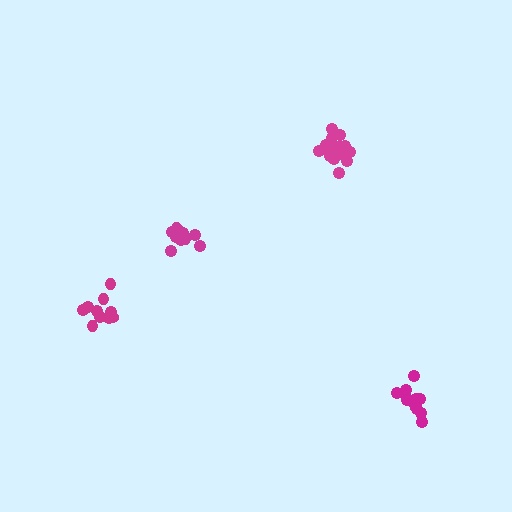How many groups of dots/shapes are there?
There are 4 groups.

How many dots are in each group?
Group 1: 11 dots, Group 2: 10 dots, Group 3: 13 dots, Group 4: 16 dots (50 total).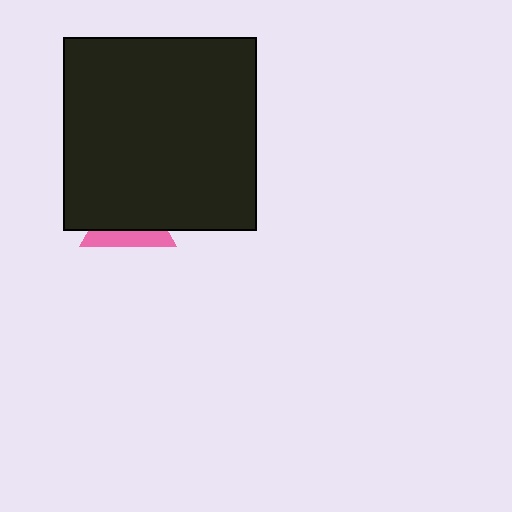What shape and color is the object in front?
The object in front is a black square.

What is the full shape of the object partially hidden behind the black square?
The partially hidden object is a pink triangle.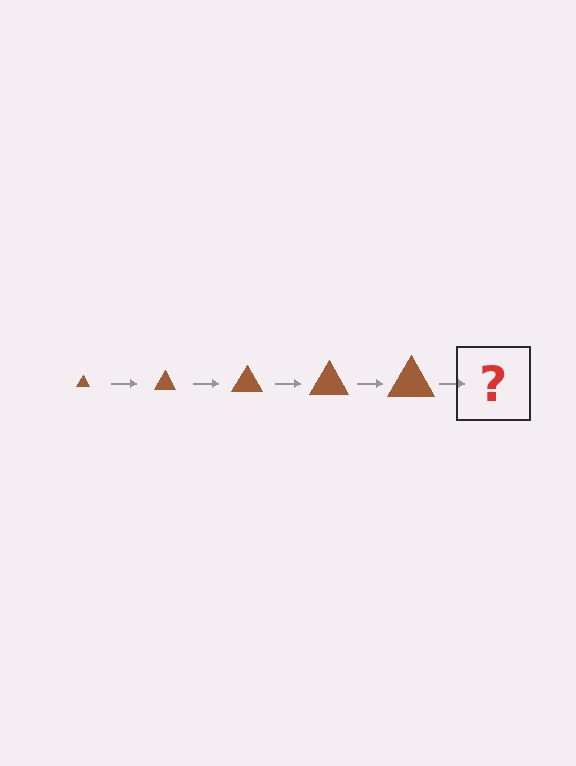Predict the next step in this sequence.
The next step is a brown triangle, larger than the previous one.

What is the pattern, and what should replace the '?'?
The pattern is that the triangle gets progressively larger each step. The '?' should be a brown triangle, larger than the previous one.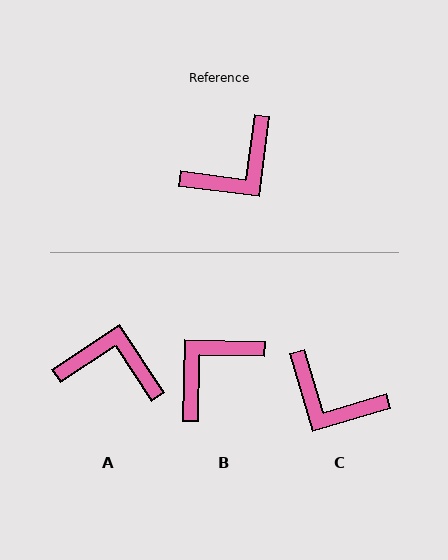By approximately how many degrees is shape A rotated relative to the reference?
Approximately 131 degrees counter-clockwise.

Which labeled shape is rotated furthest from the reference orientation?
B, about 174 degrees away.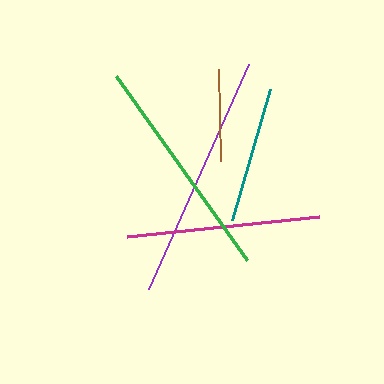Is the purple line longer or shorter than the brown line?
The purple line is longer than the brown line.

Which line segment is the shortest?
The brown line is the shortest at approximately 92 pixels.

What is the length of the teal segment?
The teal segment is approximately 137 pixels long.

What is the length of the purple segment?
The purple segment is approximately 246 pixels long.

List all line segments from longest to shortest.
From longest to shortest: purple, green, magenta, teal, brown.